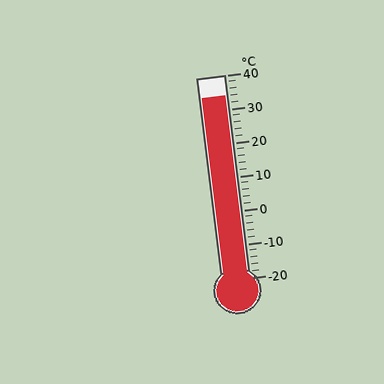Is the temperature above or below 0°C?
The temperature is above 0°C.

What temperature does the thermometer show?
The thermometer shows approximately 34°C.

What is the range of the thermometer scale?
The thermometer scale ranges from -20°C to 40°C.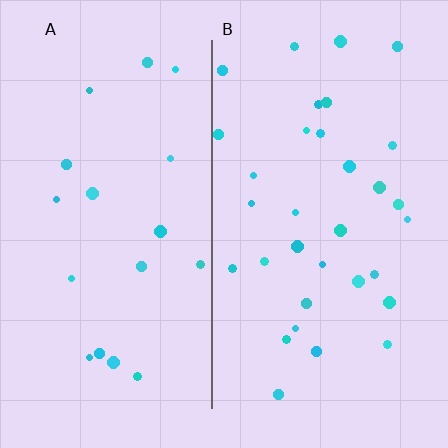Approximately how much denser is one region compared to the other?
Approximately 1.8× — region B over region A.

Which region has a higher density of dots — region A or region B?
B (the right).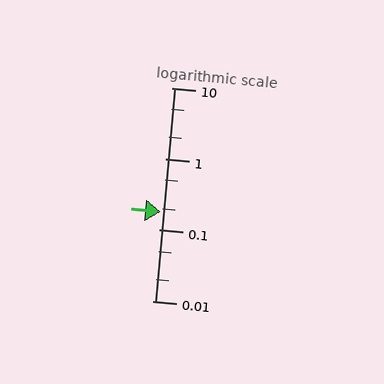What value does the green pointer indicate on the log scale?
The pointer indicates approximately 0.18.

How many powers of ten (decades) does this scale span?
The scale spans 3 decades, from 0.01 to 10.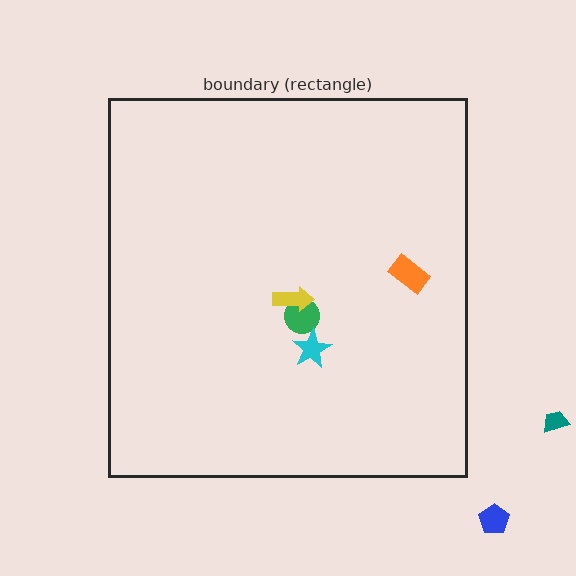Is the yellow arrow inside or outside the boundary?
Inside.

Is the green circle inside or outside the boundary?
Inside.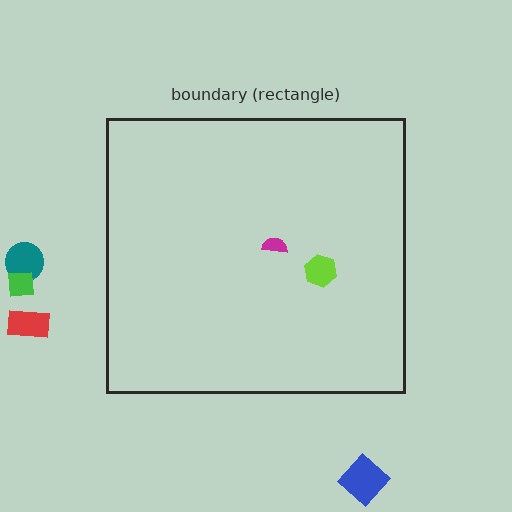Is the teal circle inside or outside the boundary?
Outside.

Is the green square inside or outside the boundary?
Outside.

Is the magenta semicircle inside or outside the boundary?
Inside.